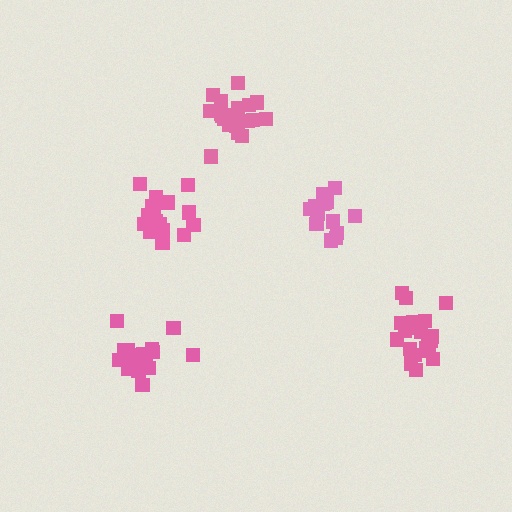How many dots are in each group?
Group 1: 20 dots, Group 2: 20 dots, Group 3: 16 dots, Group 4: 18 dots, Group 5: 20 dots (94 total).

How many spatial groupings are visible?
There are 5 spatial groupings.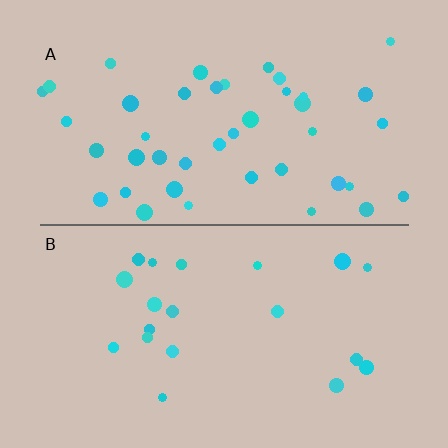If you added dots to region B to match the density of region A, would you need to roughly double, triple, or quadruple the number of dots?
Approximately double.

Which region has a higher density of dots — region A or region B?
A (the top).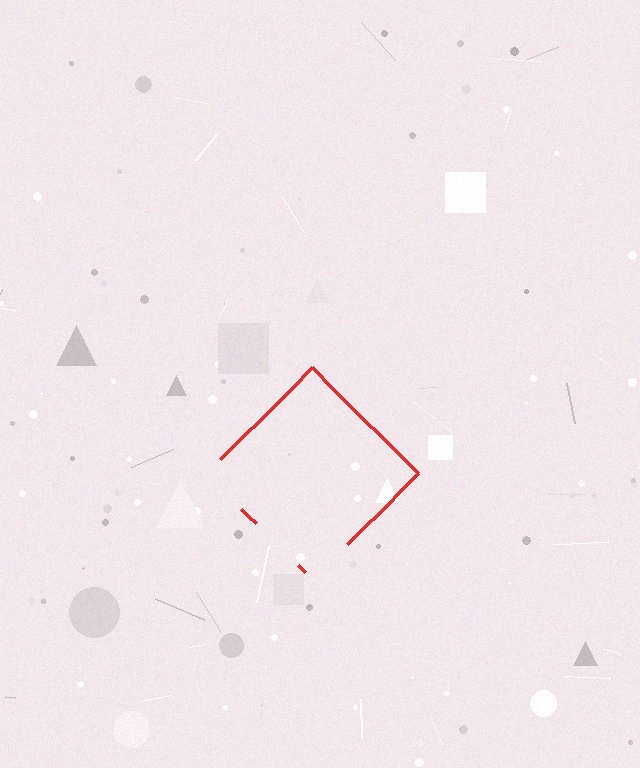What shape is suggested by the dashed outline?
The dashed outline suggests a diamond.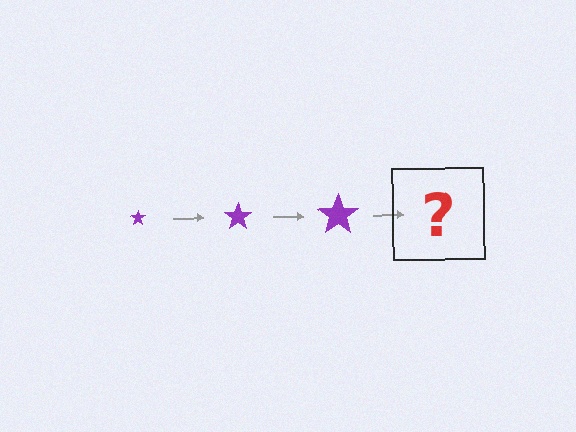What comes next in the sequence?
The next element should be a purple star, larger than the previous one.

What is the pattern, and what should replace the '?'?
The pattern is that the star gets progressively larger each step. The '?' should be a purple star, larger than the previous one.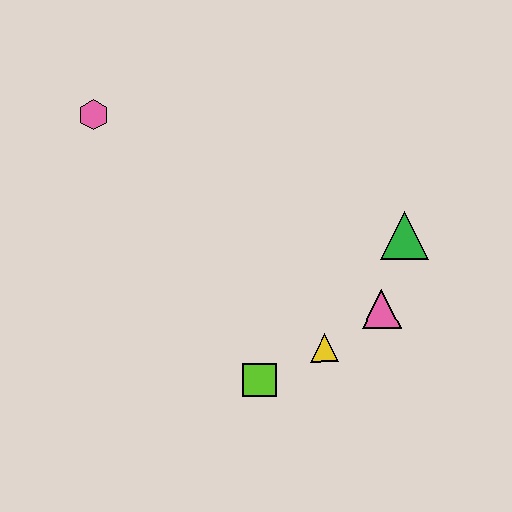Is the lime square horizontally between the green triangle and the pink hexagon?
Yes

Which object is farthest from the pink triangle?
The pink hexagon is farthest from the pink triangle.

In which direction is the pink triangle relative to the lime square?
The pink triangle is to the right of the lime square.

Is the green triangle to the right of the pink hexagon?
Yes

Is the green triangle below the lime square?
No